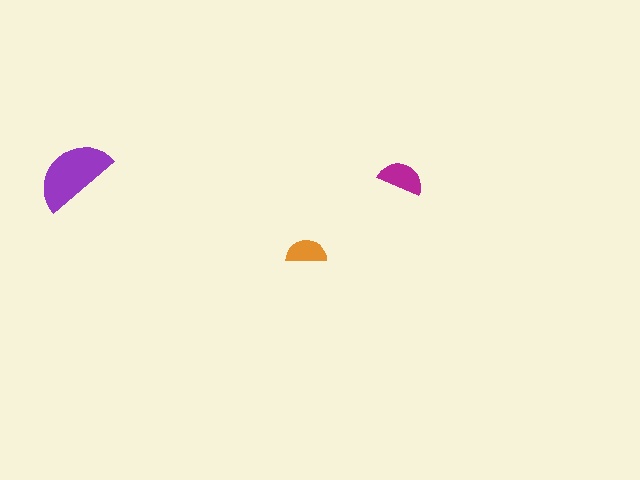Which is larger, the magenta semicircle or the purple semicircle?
The purple one.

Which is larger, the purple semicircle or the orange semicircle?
The purple one.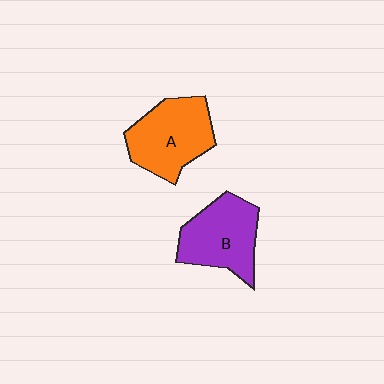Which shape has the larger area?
Shape A (orange).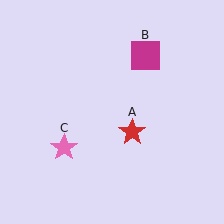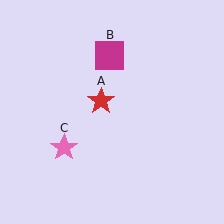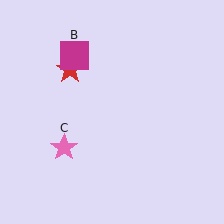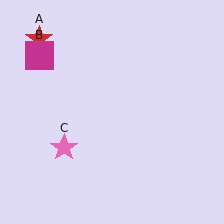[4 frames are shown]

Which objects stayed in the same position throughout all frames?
Pink star (object C) remained stationary.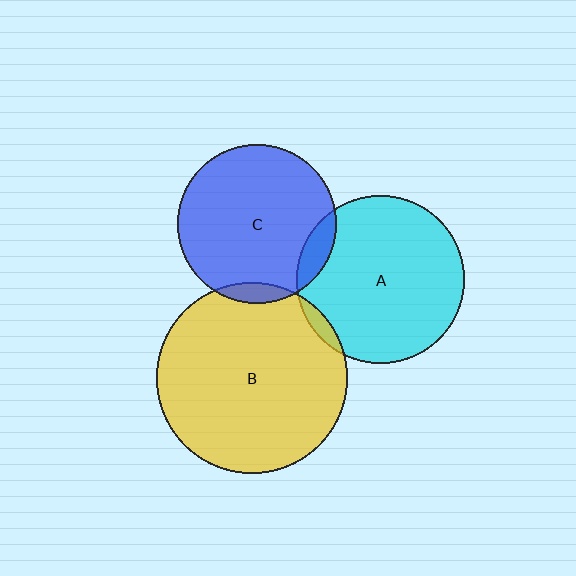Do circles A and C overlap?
Yes.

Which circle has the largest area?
Circle B (yellow).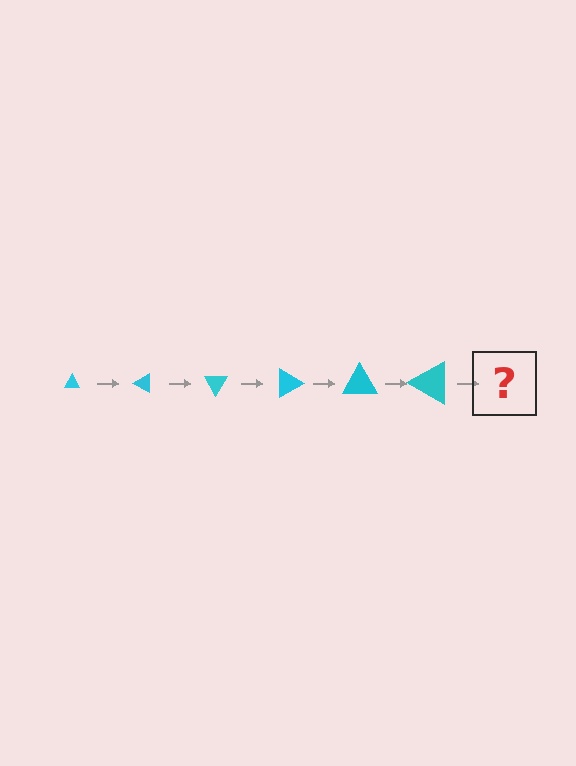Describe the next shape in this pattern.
It should be a triangle, larger than the previous one and rotated 180 degrees from the start.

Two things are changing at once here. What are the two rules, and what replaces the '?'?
The two rules are that the triangle grows larger each step and it rotates 30 degrees each step. The '?' should be a triangle, larger than the previous one and rotated 180 degrees from the start.